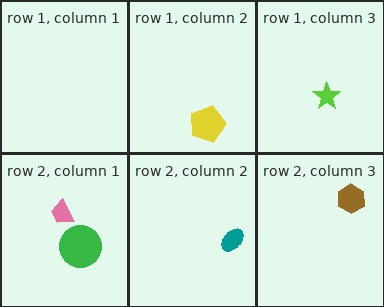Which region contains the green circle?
The row 2, column 1 region.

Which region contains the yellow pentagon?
The row 1, column 2 region.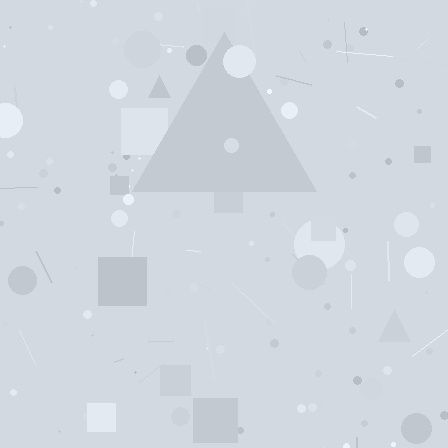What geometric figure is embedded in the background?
A triangle is embedded in the background.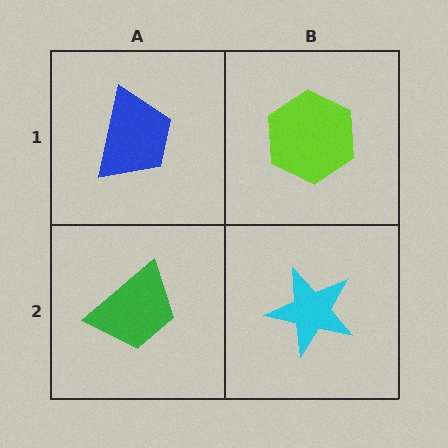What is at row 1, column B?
A lime hexagon.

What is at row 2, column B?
A cyan star.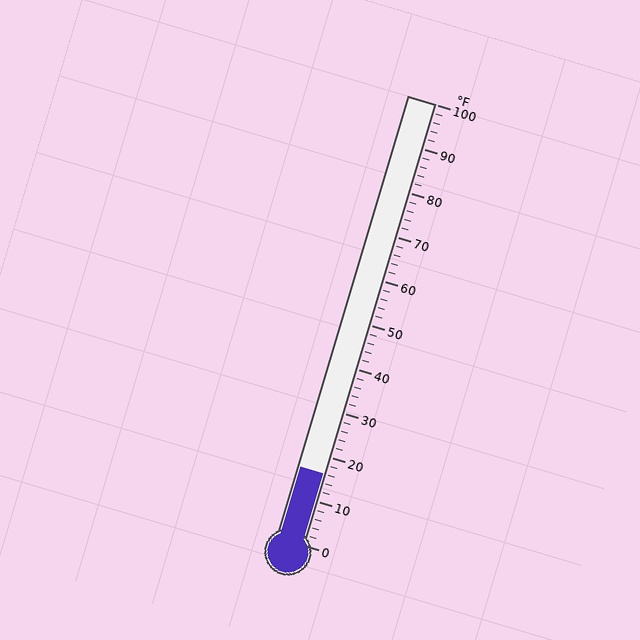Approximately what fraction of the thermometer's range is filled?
The thermometer is filled to approximately 15% of its range.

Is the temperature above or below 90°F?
The temperature is below 90°F.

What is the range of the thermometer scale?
The thermometer scale ranges from 0°F to 100°F.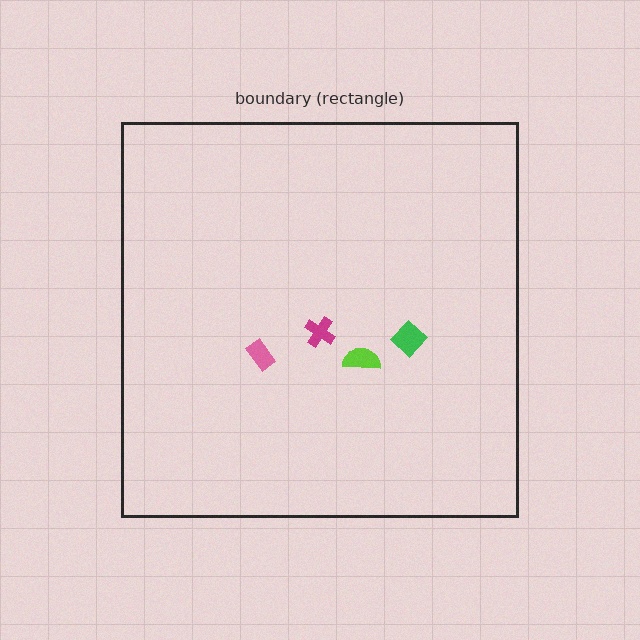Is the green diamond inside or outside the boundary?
Inside.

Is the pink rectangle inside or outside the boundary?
Inside.